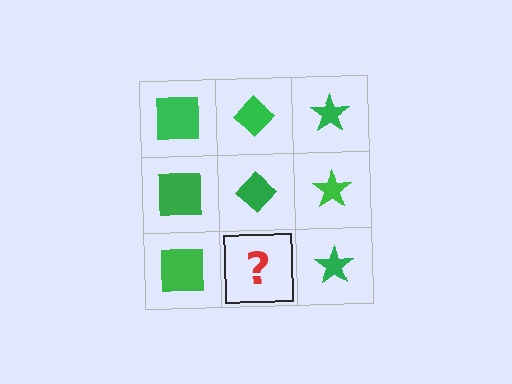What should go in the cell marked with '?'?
The missing cell should contain a green diamond.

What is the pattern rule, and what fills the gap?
The rule is that each column has a consistent shape. The gap should be filled with a green diamond.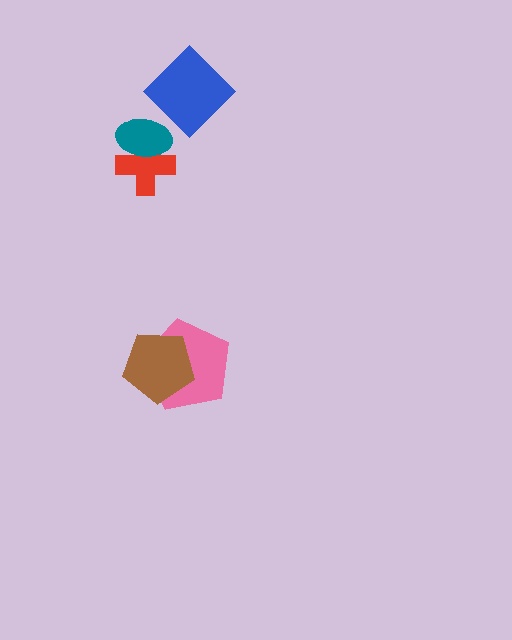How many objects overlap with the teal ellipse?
2 objects overlap with the teal ellipse.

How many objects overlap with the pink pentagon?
1 object overlaps with the pink pentagon.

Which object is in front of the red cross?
The teal ellipse is in front of the red cross.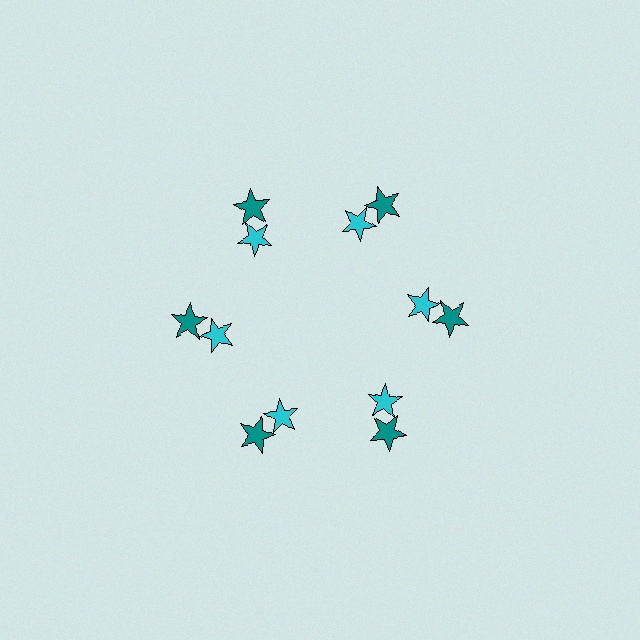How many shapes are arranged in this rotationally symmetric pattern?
There are 12 shapes, arranged in 6 groups of 2.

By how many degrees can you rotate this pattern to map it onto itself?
The pattern maps onto itself every 60 degrees of rotation.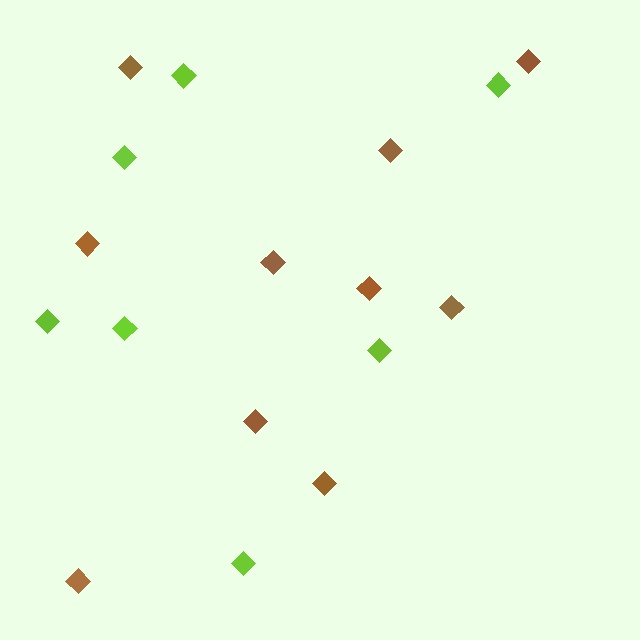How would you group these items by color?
There are 2 groups: one group of lime diamonds (7) and one group of brown diamonds (10).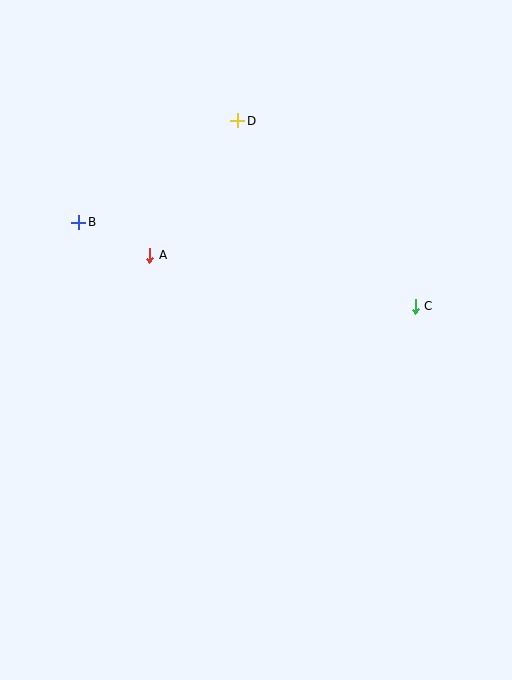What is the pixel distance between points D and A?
The distance between D and A is 161 pixels.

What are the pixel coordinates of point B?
Point B is at (79, 222).